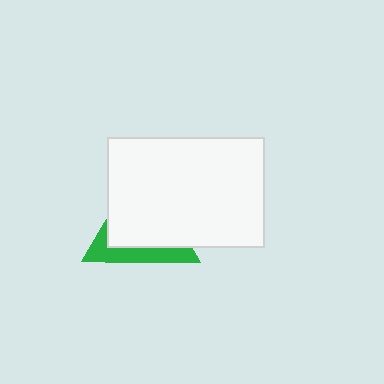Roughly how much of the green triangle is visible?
A small part of it is visible (roughly 33%).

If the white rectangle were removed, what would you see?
You would see the complete green triangle.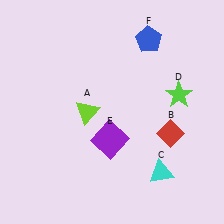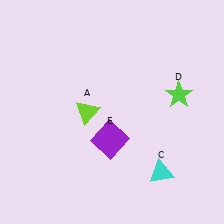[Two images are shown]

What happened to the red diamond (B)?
The red diamond (B) was removed in Image 2. It was in the bottom-right area of Image 1.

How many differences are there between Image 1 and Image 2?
There are 2 differences between the two images.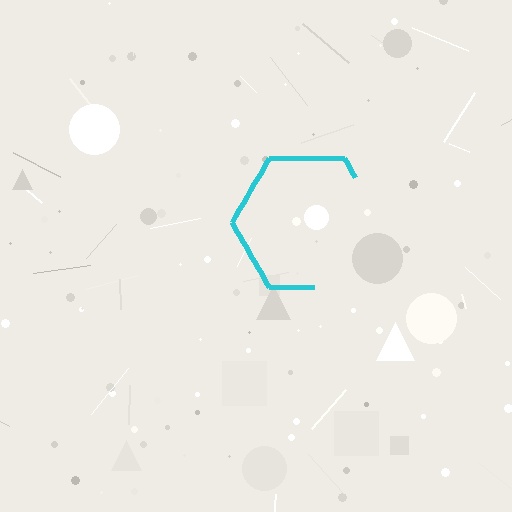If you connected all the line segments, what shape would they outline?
They would outline a hexagon.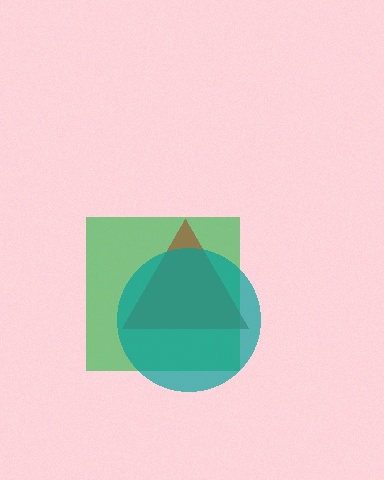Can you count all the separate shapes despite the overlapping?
Yes, there are 3 separate shapes.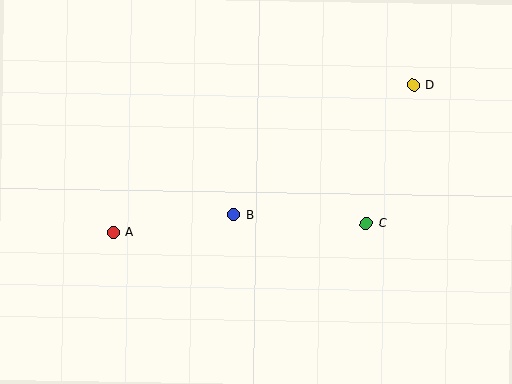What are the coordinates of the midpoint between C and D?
The midpoint between C and D is at (390, 154).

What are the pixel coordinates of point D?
Point D is at (413, 85).